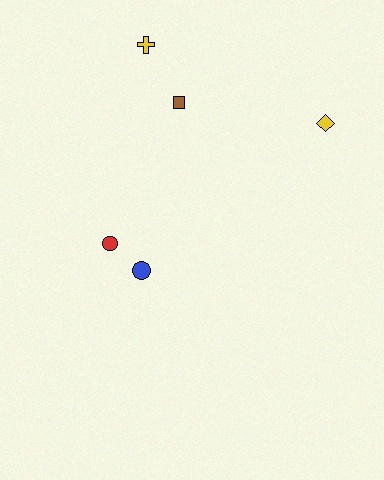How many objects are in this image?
There are 5 objects.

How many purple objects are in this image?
There are no purple objects.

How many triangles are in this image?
There are no triangles.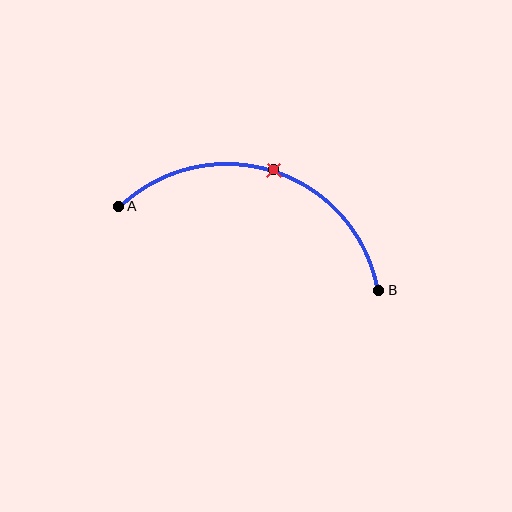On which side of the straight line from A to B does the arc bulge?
The arc bulges above the straight line connecting A and B.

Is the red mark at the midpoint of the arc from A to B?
Yes. The red mark lies on the arc at equal arc-length from both A and B — it is the arc midpoint.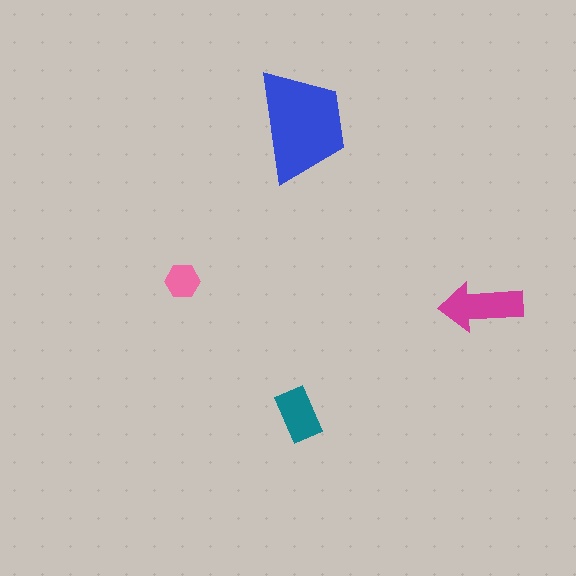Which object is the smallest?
The pink hexagon.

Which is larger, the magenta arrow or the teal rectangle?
The magenta arrow.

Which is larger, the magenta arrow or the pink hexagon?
The magenta arrow.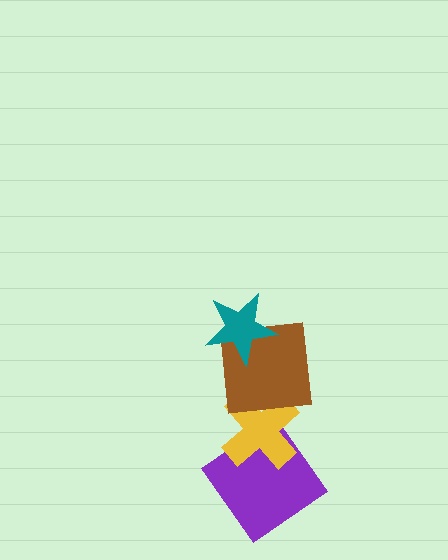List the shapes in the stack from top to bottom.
From top to bottom: the teal star, the brown square, the yellow cross, the purple diamond.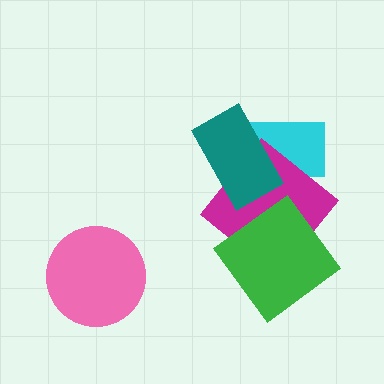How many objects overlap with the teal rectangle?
2 objects overlap with the teal rectangle.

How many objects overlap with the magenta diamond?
3 objects overlap with the magenta diamond.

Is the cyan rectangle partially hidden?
Yes, it is partially covered by another shape.